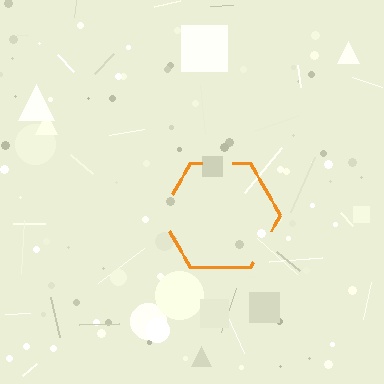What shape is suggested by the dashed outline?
The dashed outline suggests a hexagon.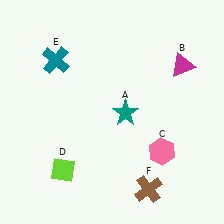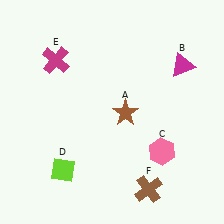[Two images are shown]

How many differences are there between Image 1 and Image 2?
There are 2 differences between the two images.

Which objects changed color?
A changed from teal to brown. E changed from teal to magenta.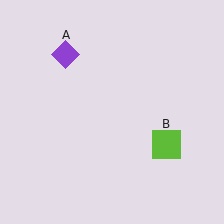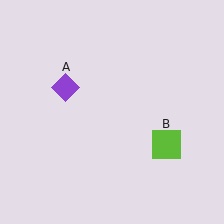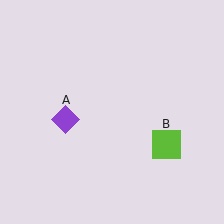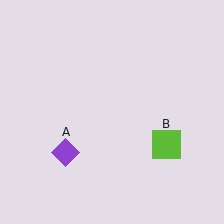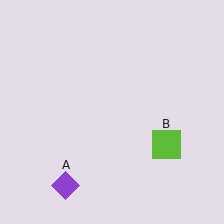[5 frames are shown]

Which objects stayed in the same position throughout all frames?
Lime square (object B) remained stationary.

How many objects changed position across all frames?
1 object changed position: purple diamond (object A).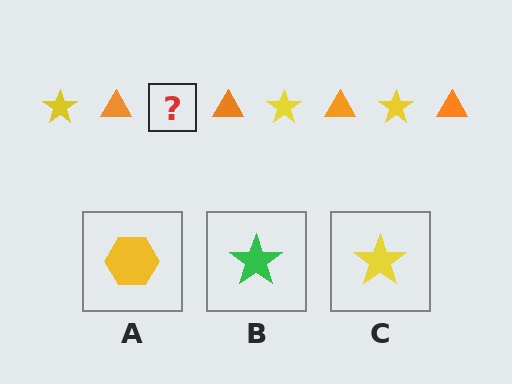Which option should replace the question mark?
Option C.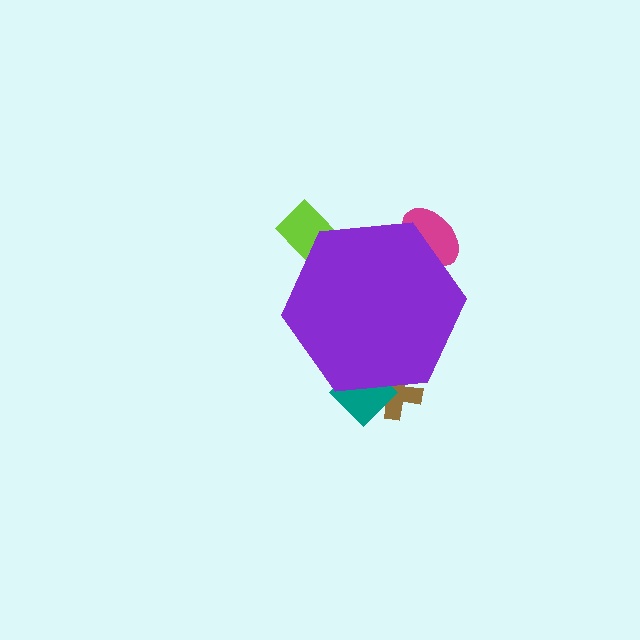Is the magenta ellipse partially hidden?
Yes, the magenta ellipse is partially hidden behind the purple hexagon.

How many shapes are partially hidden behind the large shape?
4 shapes are partially hidden.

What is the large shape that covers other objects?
A purple hexagon.